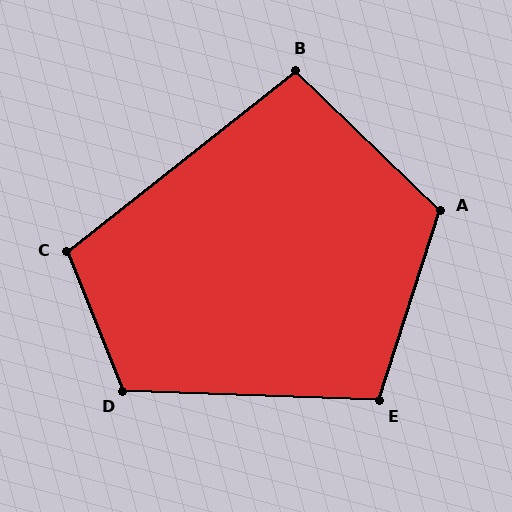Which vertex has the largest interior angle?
A, at approximately 116 degrees.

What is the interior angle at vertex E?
Approximately 106 degrees (obtuse).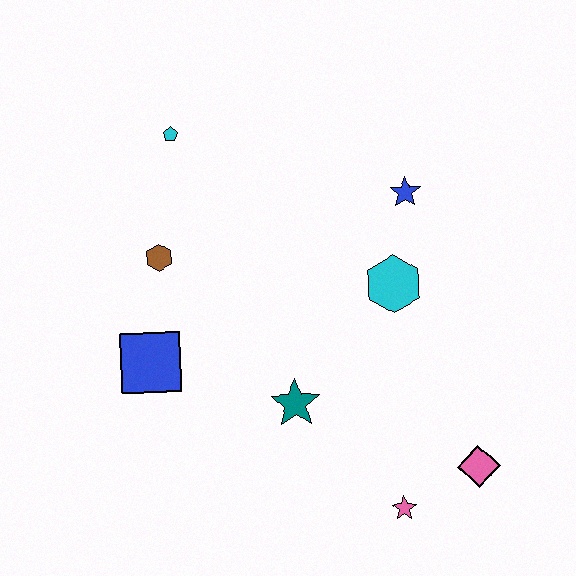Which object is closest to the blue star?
The cyan hexagon is closest to the blue star.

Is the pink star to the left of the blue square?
No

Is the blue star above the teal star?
Yes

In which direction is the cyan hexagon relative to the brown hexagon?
The cyan hexagon is to the right of the brown hexagon.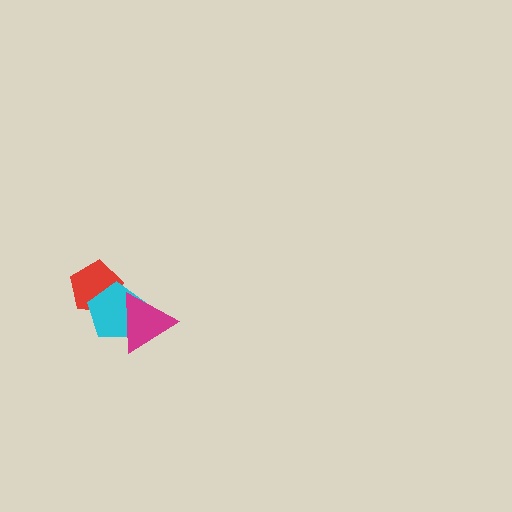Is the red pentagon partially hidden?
Yes, it is partially covered by another shape.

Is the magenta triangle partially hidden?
No, no other shape covers it.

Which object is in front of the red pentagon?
The cyan pentagon is in front of the red pentagon.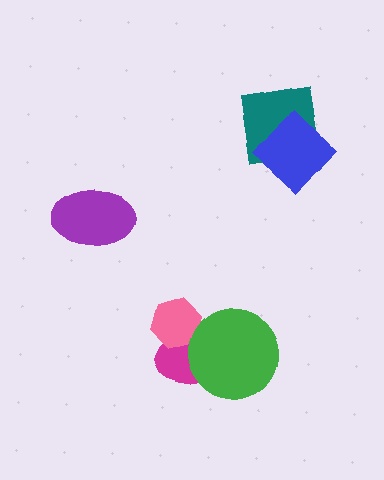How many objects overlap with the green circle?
1 object overlaps with the green circle.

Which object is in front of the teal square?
The blue diamond is in front of the teal square.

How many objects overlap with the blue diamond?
1 object overlaps with the blue diamond.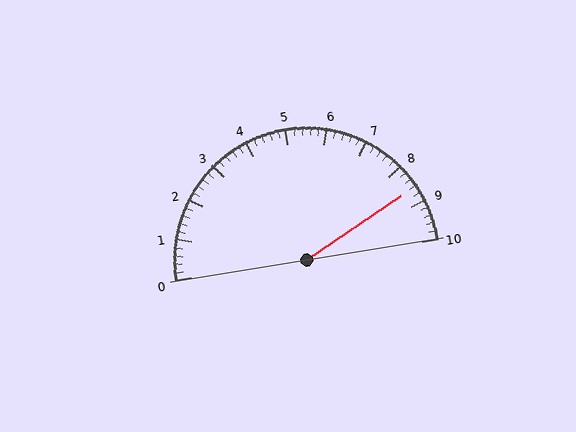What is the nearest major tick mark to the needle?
The nearest major tick mark is 9.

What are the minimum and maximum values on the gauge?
The gauge ranges from 0 to 10.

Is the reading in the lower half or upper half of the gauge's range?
The reading is in the upper half of the range (0 to 10).